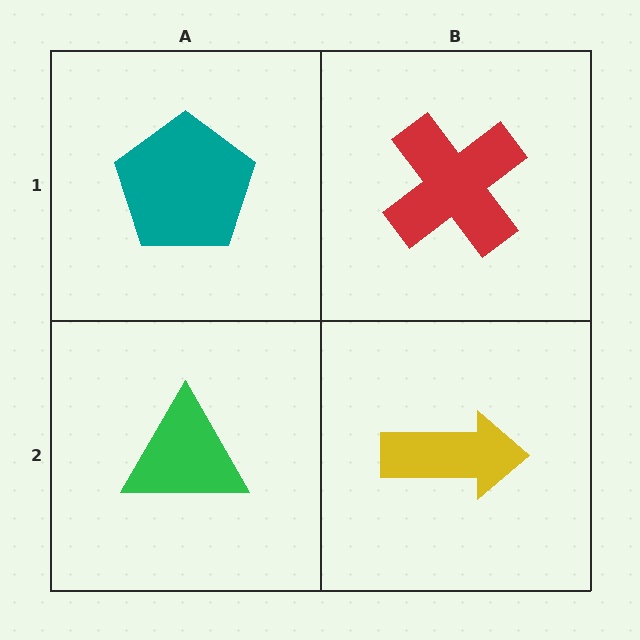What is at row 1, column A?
A teal pentagon.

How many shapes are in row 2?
2 shapes.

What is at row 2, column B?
A yellow arrow.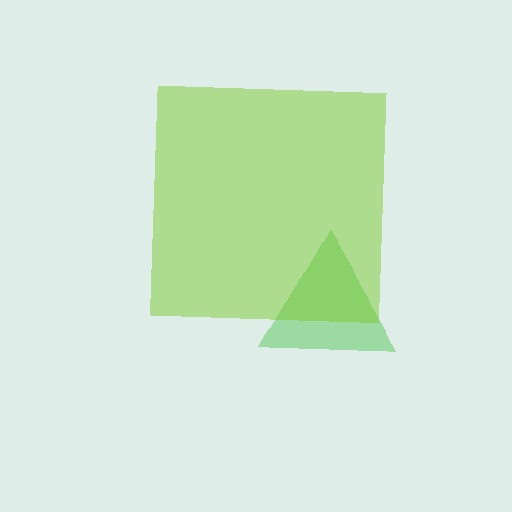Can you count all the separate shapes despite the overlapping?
Yes, there are 2 separate shapes.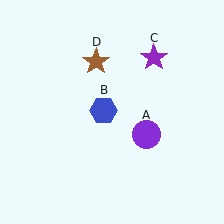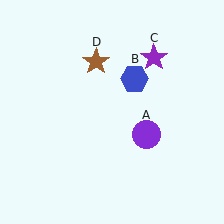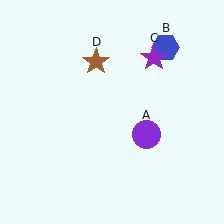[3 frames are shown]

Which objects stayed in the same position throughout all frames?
Purple circle (object A) and purple star (object C) and brown star (object D) remained stationary.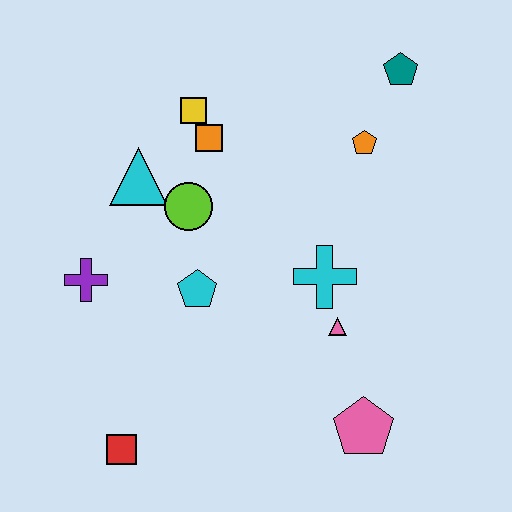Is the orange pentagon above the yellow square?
No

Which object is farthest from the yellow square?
The pink pentagon is farthest from the yellow square.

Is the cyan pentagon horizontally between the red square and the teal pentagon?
Yes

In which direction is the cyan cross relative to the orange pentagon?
The cyan cross is below the orange pentagon.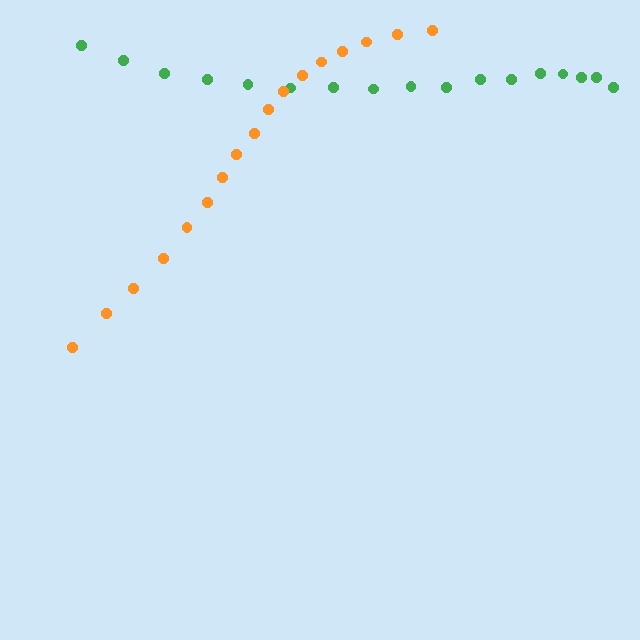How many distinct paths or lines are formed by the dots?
There are 2 distinct paths.